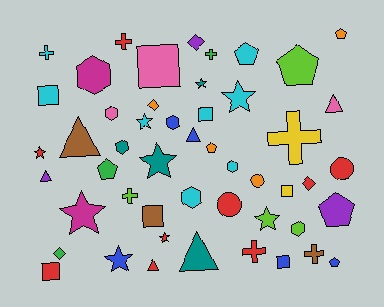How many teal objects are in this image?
There are 4 teal objects.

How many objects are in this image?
There are 50 objects.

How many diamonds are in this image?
There are 4 diamonds.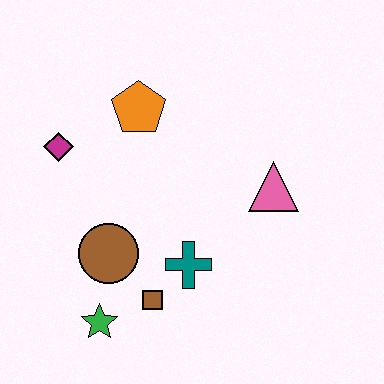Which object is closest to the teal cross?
The brown square is closest to the teal cross.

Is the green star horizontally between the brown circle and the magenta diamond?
Yes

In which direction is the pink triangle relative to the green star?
The pink triangle is to the right of the green star.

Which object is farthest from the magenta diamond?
The pink triangle is farthest from the magenta diamond.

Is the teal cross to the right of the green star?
Yes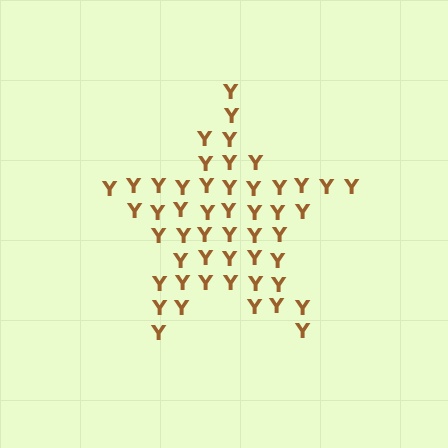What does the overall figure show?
The overall figure shows a star.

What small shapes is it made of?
It is made of small letter Y's.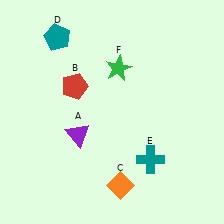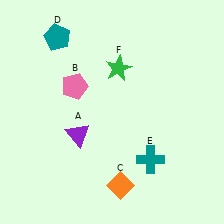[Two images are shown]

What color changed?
The pentagon (B) changed from red in Image 1 to pink in Image 2.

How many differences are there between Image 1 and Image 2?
There is 1 difference between the two images.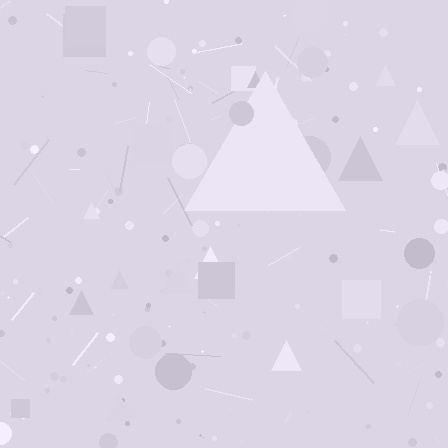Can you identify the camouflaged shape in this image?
The camouflaged shape is a triangle.